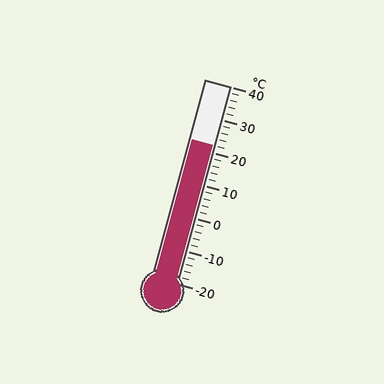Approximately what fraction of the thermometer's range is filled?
The thermometer is filled to approximately 70% of its range.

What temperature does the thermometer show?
The thermometer shows approximately 22°C.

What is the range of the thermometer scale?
The thermometer scale ranges from -20°C to 40°C.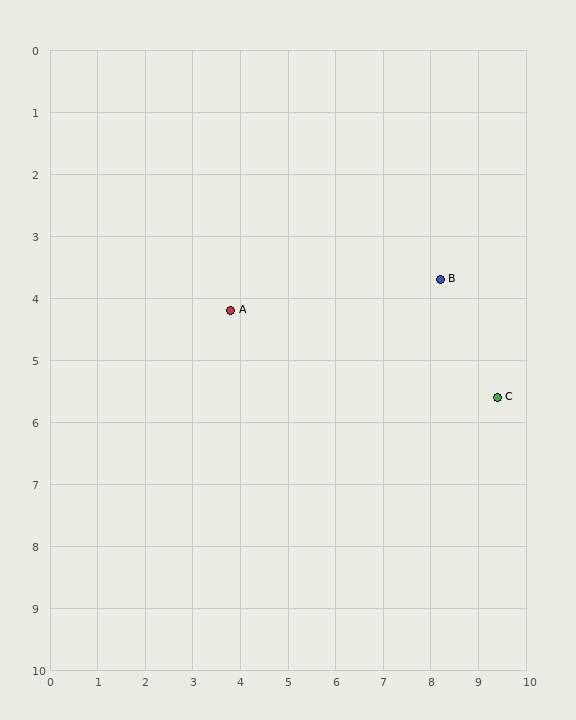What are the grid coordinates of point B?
Point B is at approximately (8.2, 3.7).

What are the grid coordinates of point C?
Point C is at approximately (9.4, 5.6).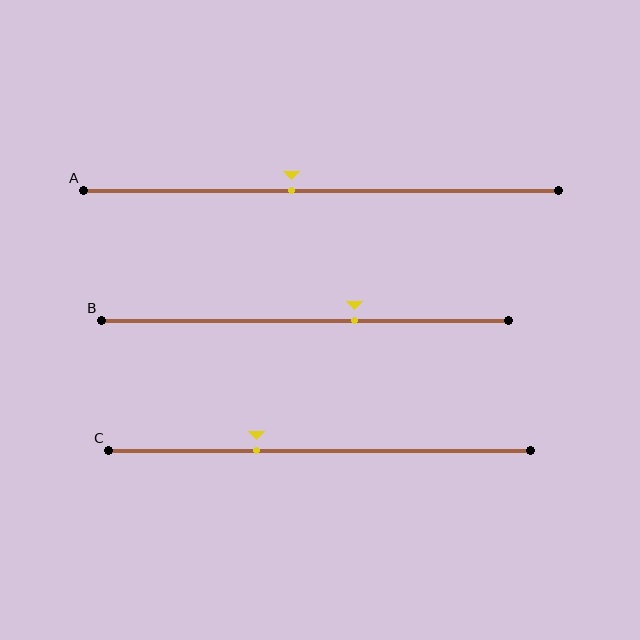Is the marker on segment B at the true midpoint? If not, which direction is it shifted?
No, the marker on segment B is shifted to the right by about 12% of the segment length.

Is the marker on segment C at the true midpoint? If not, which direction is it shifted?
No, the marker on segment C is shifted to the left by about 15% of the segment length.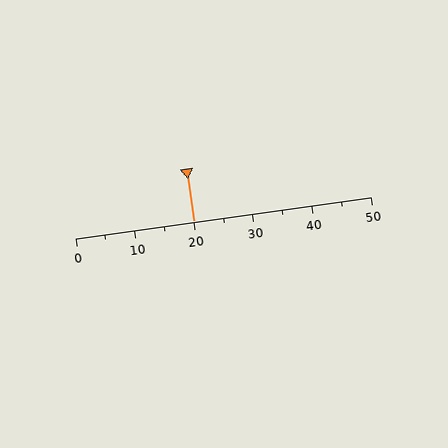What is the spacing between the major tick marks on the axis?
The major ticks are spaced 10 apart.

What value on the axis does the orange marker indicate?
The marker indicates approximately 20.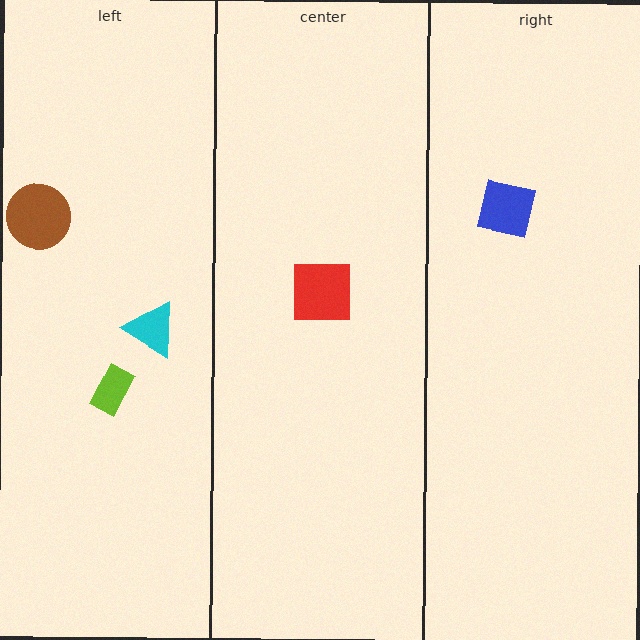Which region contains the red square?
The center region.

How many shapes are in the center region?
1.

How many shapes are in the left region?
3.